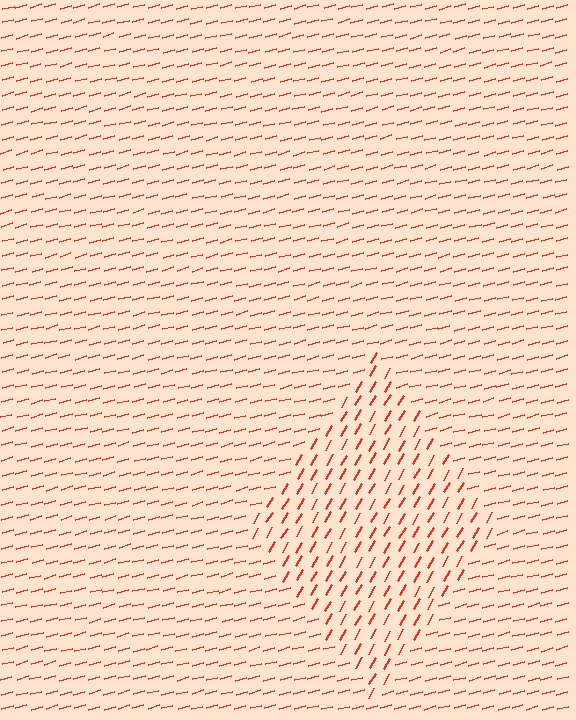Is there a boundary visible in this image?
Yes, there is a texture boundary formed by a change in line orientation.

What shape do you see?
I see a diamond.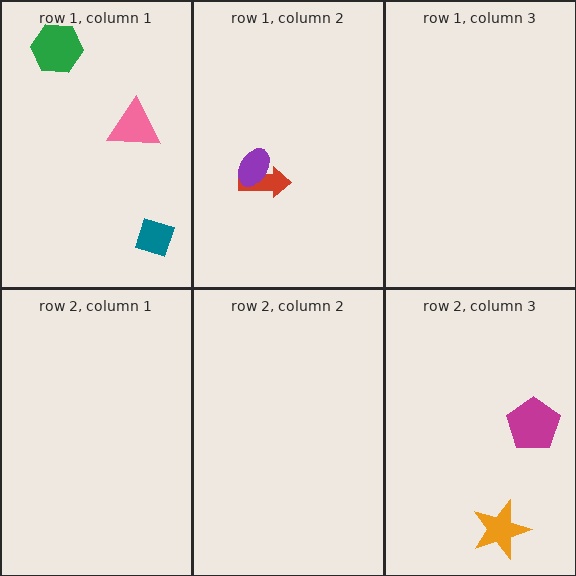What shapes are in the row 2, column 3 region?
The magenta pentagon, the orange star.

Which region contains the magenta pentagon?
The row 2, column 3 region.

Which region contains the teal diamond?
The row 1, column 1 region.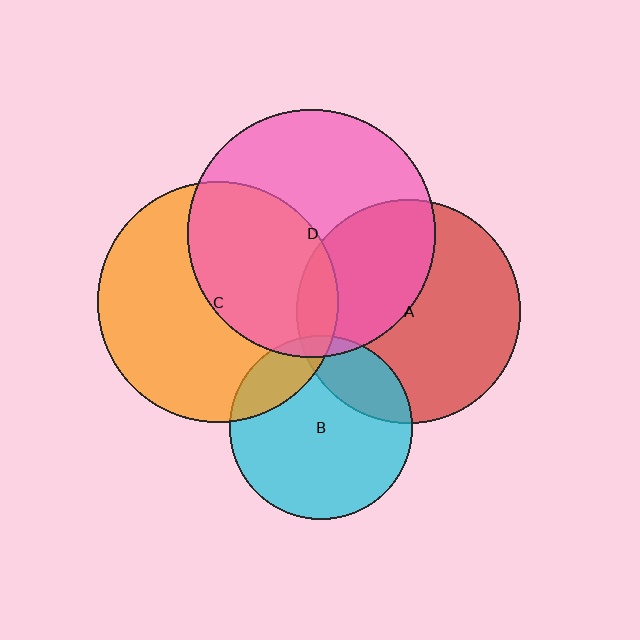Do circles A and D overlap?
Yes.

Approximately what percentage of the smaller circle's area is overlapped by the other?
Approximately 40%.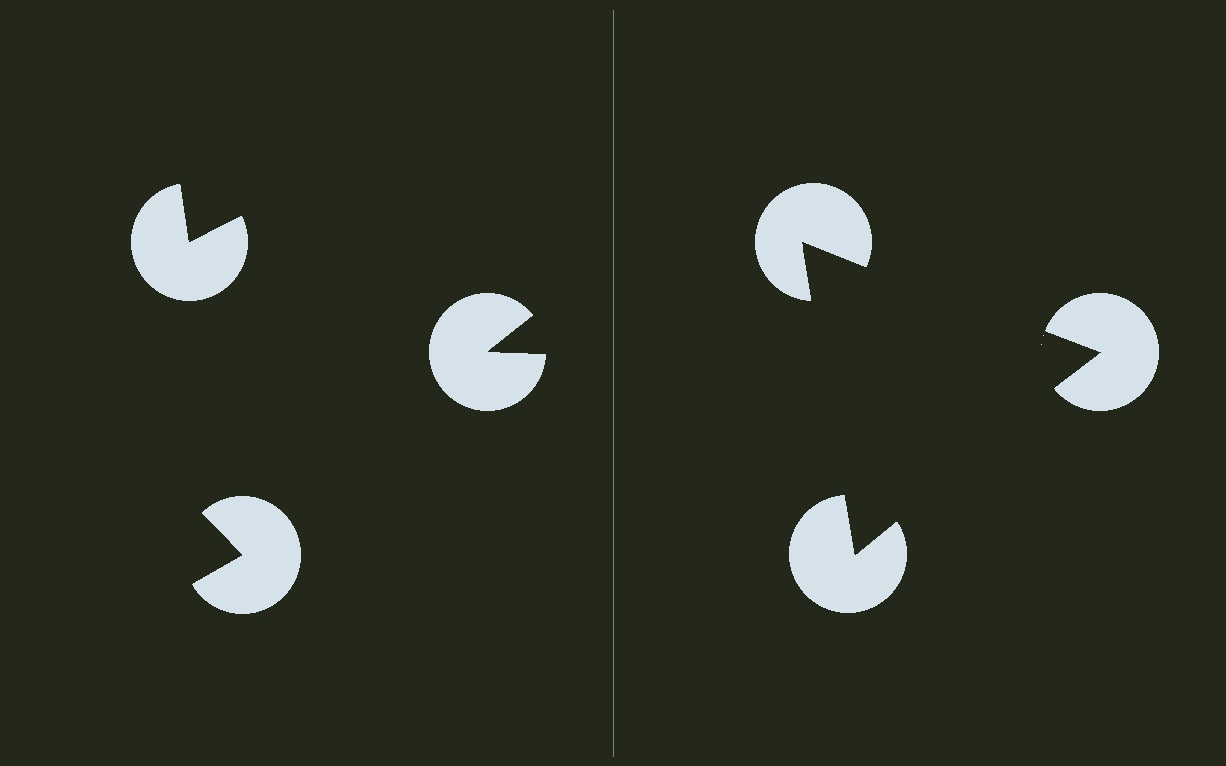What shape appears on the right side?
An illusory triangle.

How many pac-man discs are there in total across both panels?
6 — 3 on each side.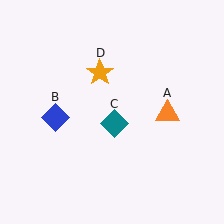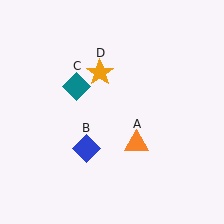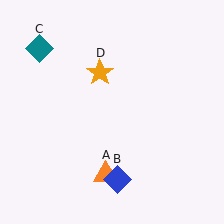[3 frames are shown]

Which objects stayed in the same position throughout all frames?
Orange star (object D) remained stationary.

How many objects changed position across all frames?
3 objects changed position: orange triangle (object A), blue diamond (object B), teal diamond (object C).